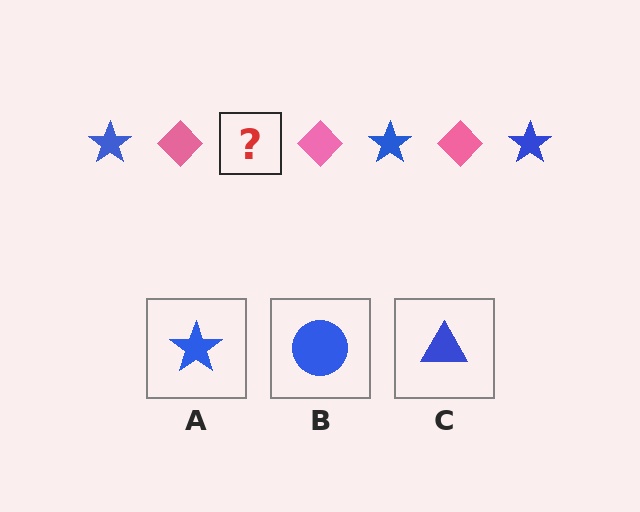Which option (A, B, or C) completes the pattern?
A.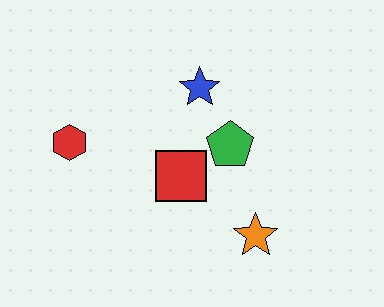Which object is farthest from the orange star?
The red hexagon is farthest from the orange star.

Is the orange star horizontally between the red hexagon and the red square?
No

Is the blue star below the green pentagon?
No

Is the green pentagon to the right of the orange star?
No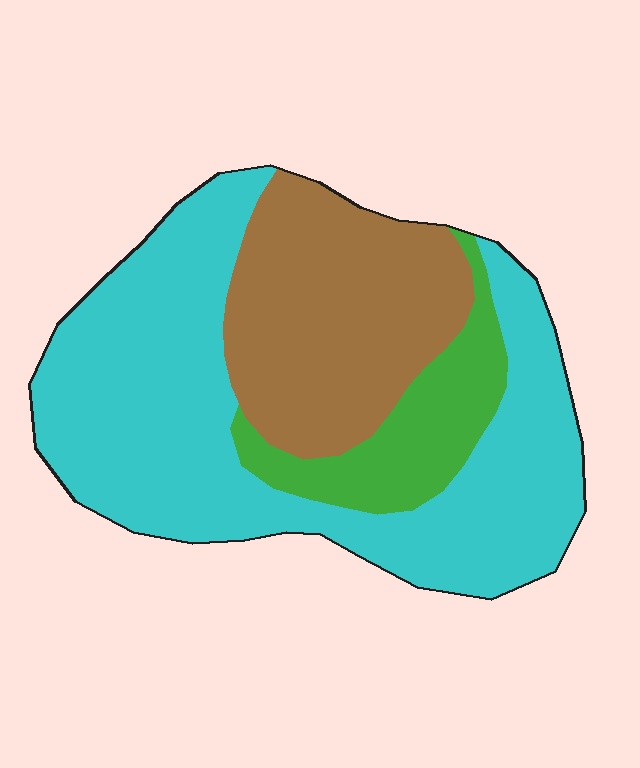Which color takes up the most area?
Cyan, at roughly 55%.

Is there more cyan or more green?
Cyan.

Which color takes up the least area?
Green, at roughly 15%.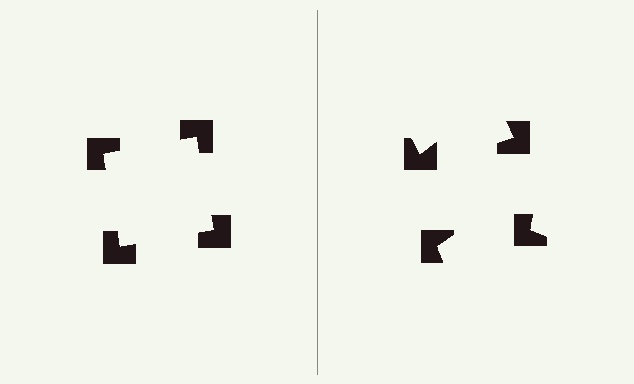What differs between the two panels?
The notched squares are positioned identically on both sides; only the wedge orientations differ. On the left they align to a square; on the right they are misaligned.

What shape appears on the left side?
An illusory square.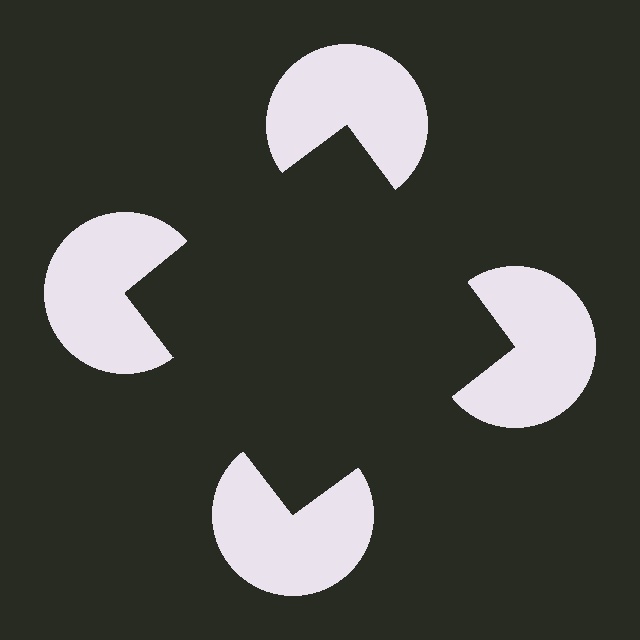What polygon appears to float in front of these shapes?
An illusory square — its edges are inferred from the aligned wedge cuts in the pac-man discs, not physically drawn.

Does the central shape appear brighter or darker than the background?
It typically appears slightly darker than the background, even though no actual brightness change is drawn.